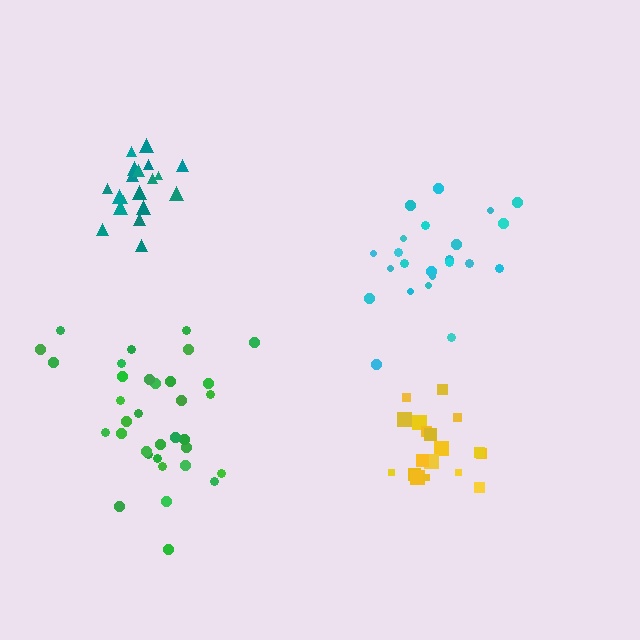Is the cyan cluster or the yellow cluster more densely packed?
Yellow.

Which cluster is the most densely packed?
Teal.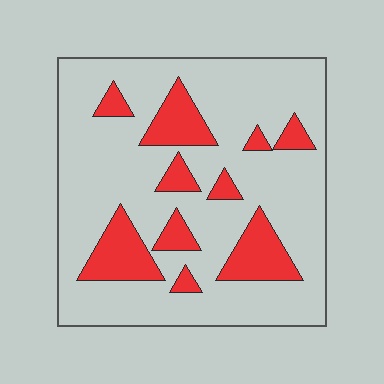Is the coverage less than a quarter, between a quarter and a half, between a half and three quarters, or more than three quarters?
Less than a quarter.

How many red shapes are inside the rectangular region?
10.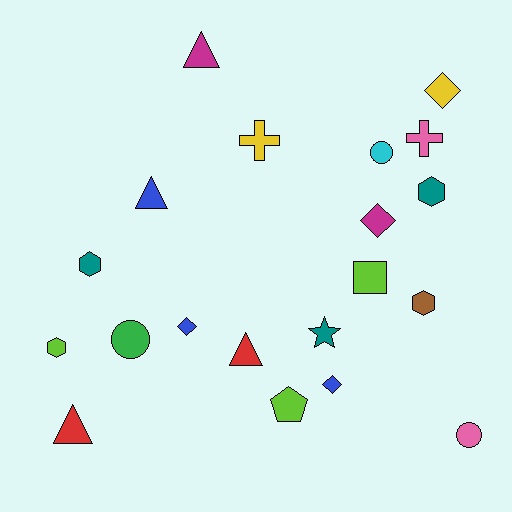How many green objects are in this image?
There is 1 green object.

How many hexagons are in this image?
There are 4 hexagons.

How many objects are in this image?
There are 20 objects.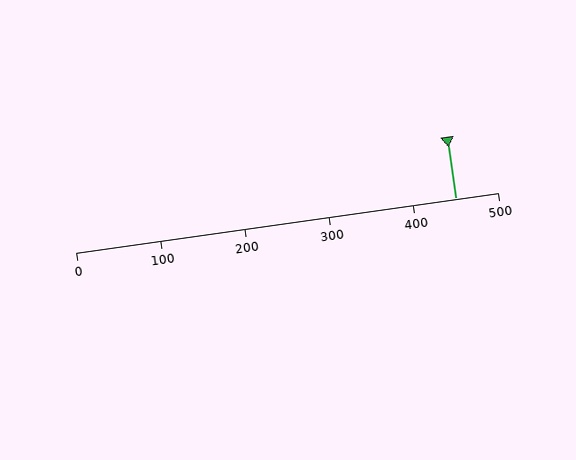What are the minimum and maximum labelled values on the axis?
The axis runs from 0 to 500.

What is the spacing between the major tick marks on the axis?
The major ticks are spaced 100 apart.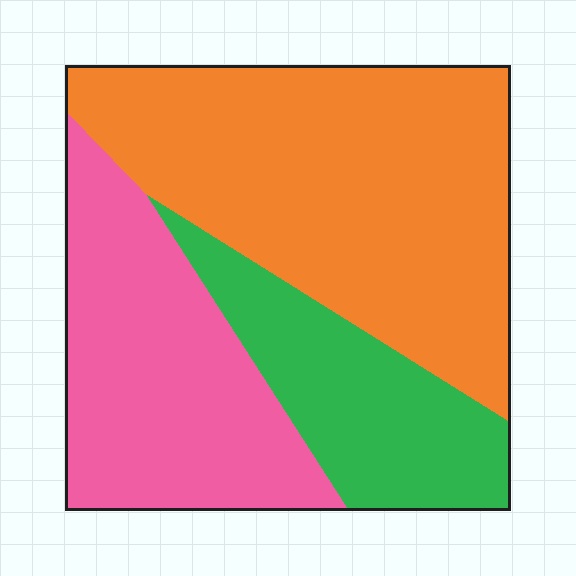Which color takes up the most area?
Orange, at roughly 50%.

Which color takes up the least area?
Green, at roughly 20%.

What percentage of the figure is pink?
Pink takes up about one third (1/3) of the figure.